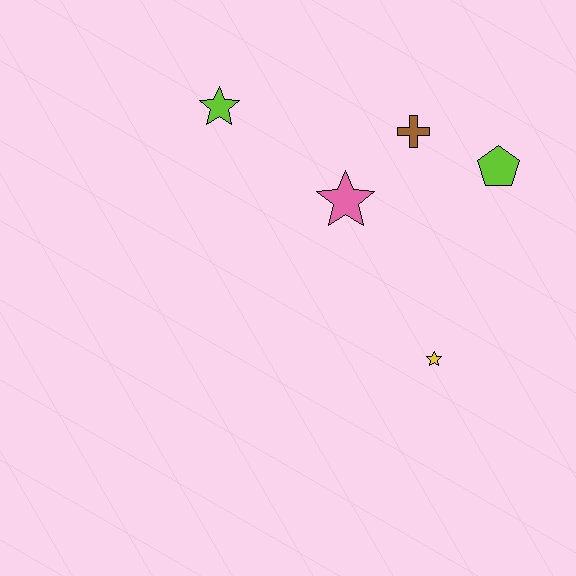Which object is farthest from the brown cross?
The yellow star is farthest from the brown cross.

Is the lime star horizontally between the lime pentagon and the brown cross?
No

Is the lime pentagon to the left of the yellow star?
No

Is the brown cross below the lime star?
Yes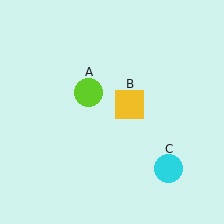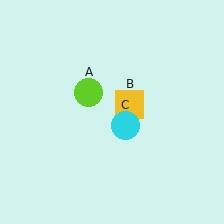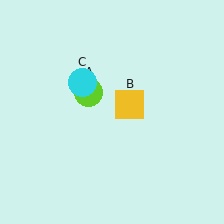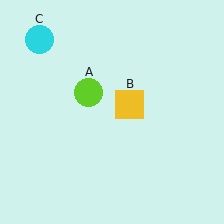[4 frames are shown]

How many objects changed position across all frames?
1 object changed position: cyan circle (object C).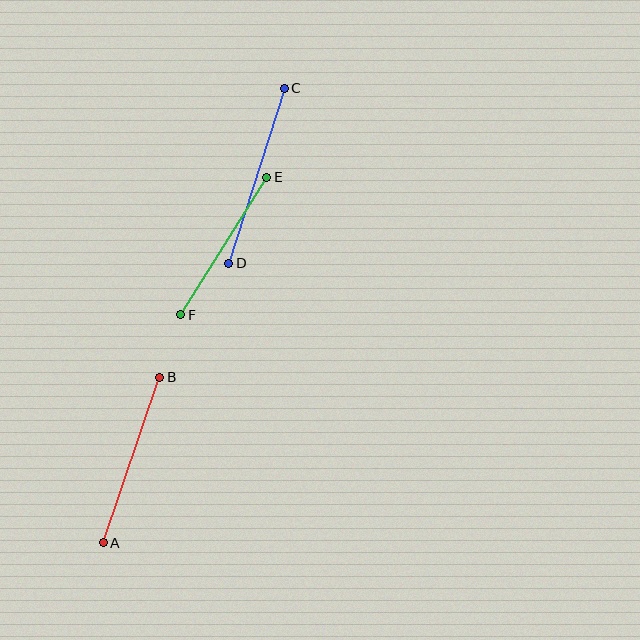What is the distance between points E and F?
The distance is approximately 162 pixels.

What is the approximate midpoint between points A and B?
The midpoint is at approximately (132, 460) pixels.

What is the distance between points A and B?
The distance is approximately 175 pixels.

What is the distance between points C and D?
The distance is approximately 184 pixels.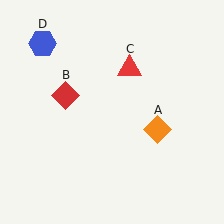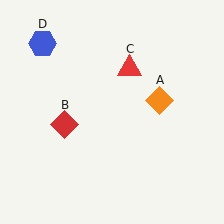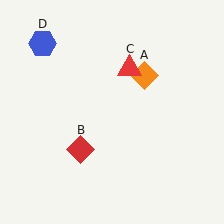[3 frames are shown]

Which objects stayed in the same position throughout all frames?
Red triangle (object C) and blue hexagon (object D) remained stationary.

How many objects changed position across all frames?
2 objects changed position: orange diamond (object A), red diamond (object B).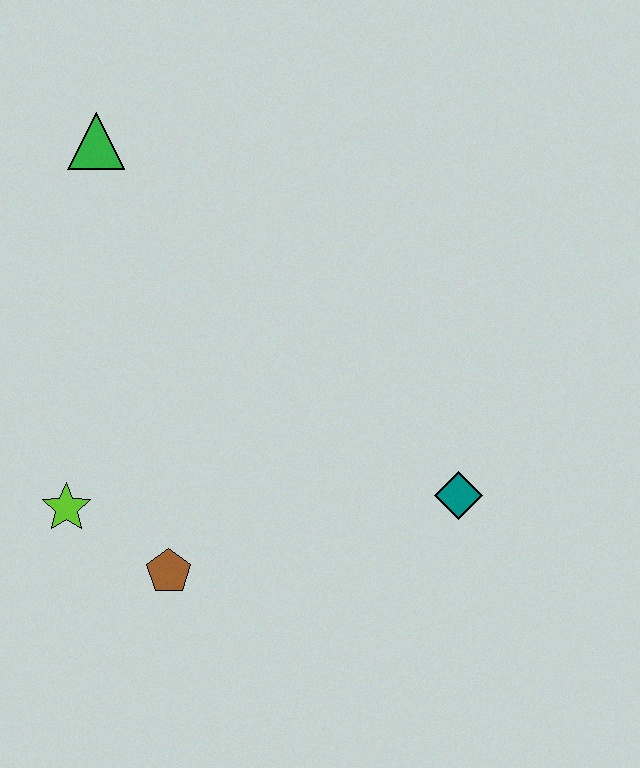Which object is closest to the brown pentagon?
The lime star is closest to the brown pentagon.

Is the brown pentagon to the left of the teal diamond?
Yes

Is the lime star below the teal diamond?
Yes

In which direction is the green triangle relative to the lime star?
The green triangle is above the lime star.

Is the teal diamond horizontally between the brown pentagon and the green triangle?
No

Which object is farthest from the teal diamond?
The green triangle is farthest from the teal diamond.